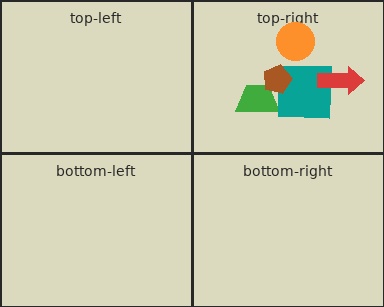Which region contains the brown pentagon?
The top-right region.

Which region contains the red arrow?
The top-right region.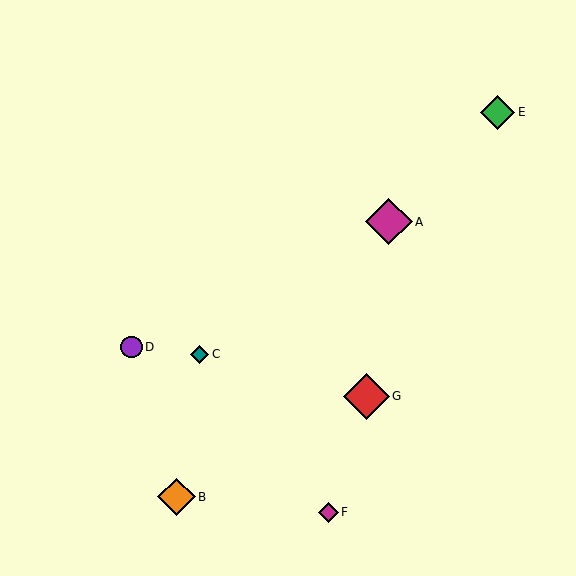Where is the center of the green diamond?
The center of the green diamond is at (498, 112).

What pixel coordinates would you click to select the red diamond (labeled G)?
Click at (367, 396) to select the red diamond G.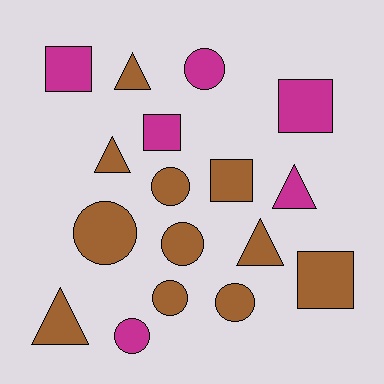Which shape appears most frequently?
Circle, with 7 objects.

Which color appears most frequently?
Brown, with 11 objects.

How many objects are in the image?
There are 17 objects.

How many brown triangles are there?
There are 4 brown triangles.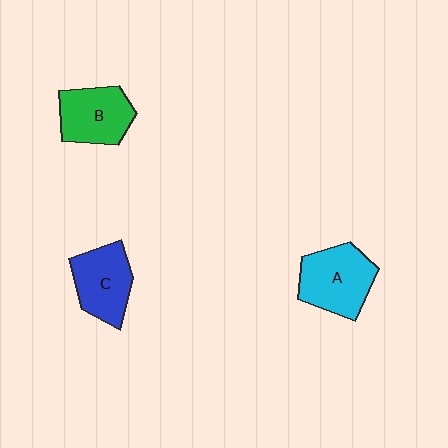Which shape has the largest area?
Shape A (cyan).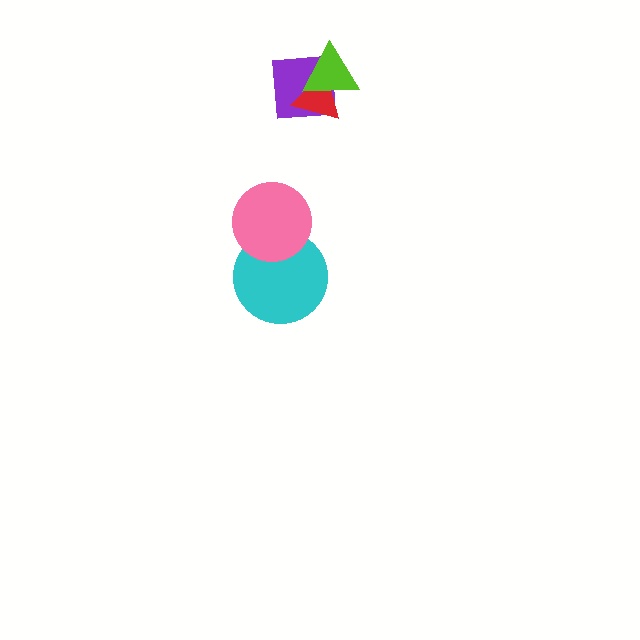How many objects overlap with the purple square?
2 objects overlap with the purple square.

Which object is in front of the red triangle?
The lime triangle is in front of the red triangle.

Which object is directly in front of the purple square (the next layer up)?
The red triangle is directly in front of the purple square.